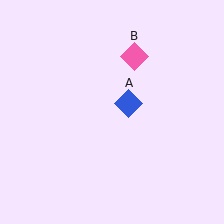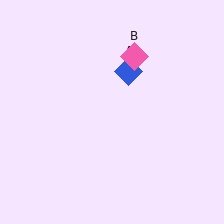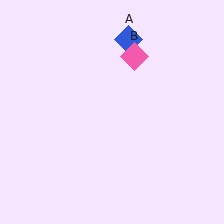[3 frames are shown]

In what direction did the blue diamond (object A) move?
The blue diamond (object A) moved up.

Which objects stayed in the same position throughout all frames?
Pink diamond (object B) remained stationary.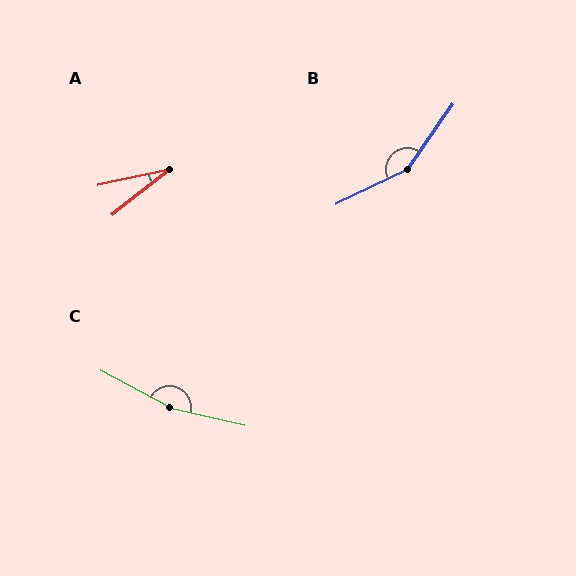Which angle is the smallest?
A, at approximately 27 degrees.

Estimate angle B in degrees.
Approximately 151 degrees.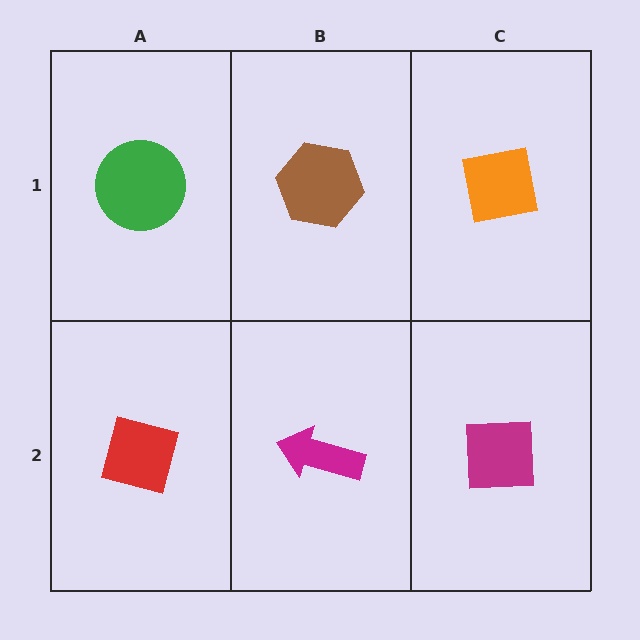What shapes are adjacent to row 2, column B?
A brown hexagon (row 1, column B), a red square (row 2, column A), a magenta square (row 2, column C).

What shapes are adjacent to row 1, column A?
A red square (row 2, column A), a brown hexagon (row 1, column B).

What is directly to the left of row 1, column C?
A brown hexagon.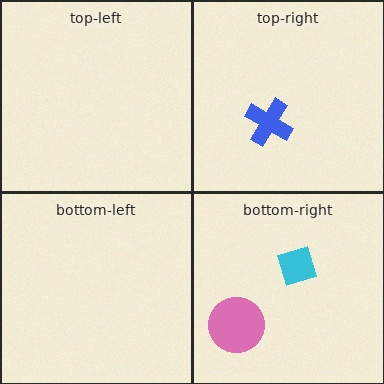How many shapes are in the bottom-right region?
2.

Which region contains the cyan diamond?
The bottom-right region.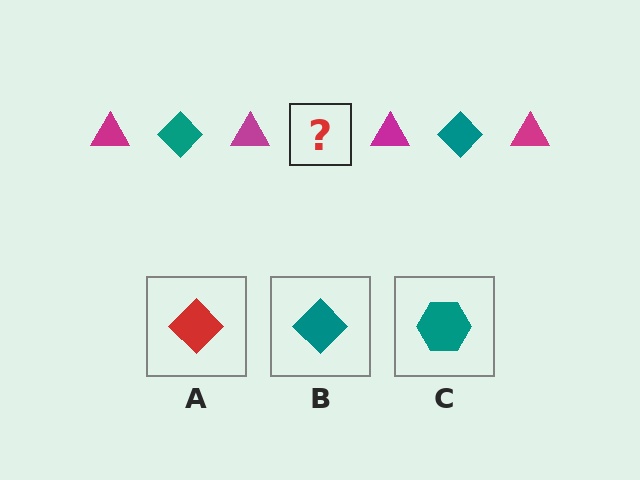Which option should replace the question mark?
Option B.